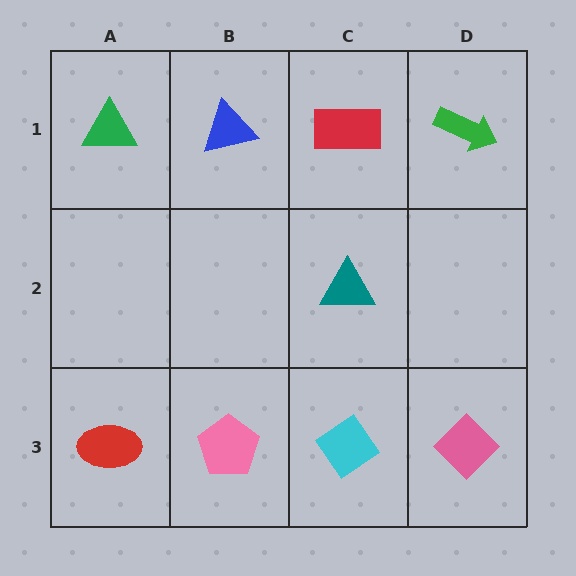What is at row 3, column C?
A cyan diamond.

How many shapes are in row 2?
1 shape.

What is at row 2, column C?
A teal triangle.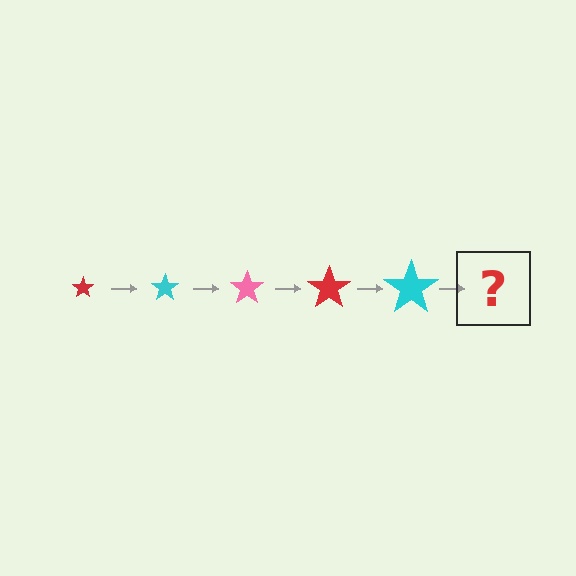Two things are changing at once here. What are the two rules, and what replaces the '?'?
The two rules are that the star grows larger each step and the color cycles through red, cyan, and pink. The '?' should be a pink star, larger than the previous one.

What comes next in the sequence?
The next element should be a pink star, larger than the previous one.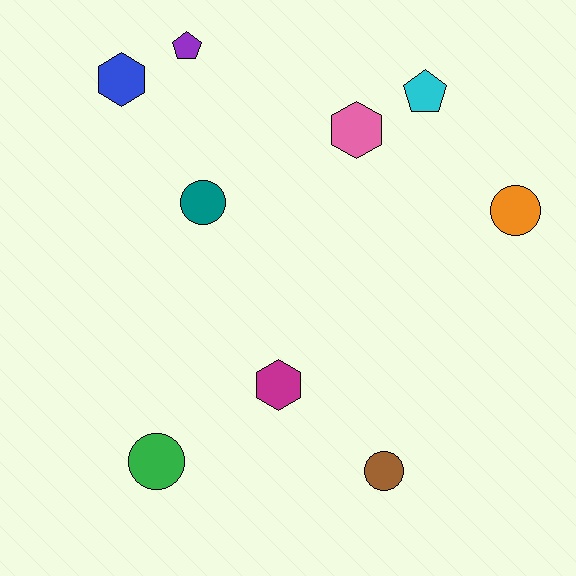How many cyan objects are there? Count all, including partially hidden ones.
There is 1 cyan object.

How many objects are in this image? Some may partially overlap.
There are 9 objects.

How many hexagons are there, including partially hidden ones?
There are 3 hexagons.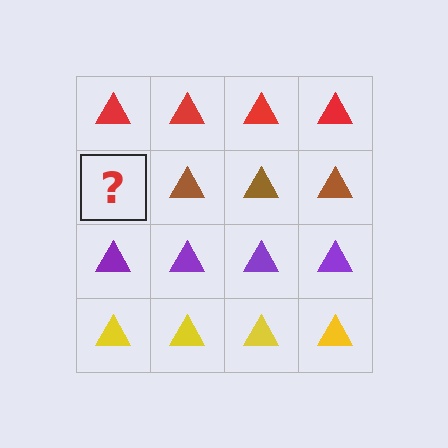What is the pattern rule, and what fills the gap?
The rule is that each row has a consistent color. The gap should be filled with a brown triangle.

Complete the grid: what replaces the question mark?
The question mark should be replaced with a brown triangle.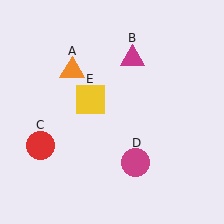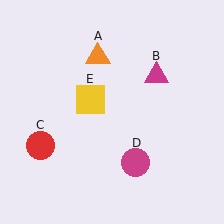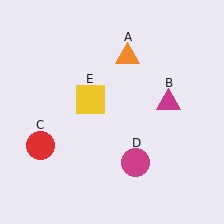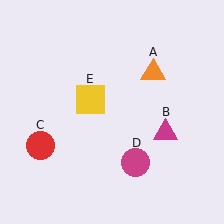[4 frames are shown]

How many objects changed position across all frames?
2 objects changed position: orange triangle (object A), magenta triangle (object B).